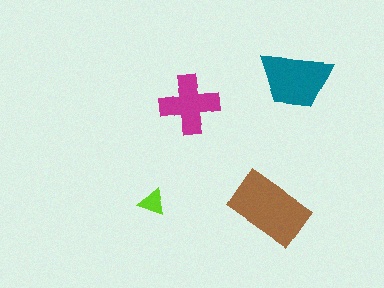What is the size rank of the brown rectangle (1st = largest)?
1st.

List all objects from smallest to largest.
The lime triangle, the magenta cross, the teal trapezoid, the brown rectangle.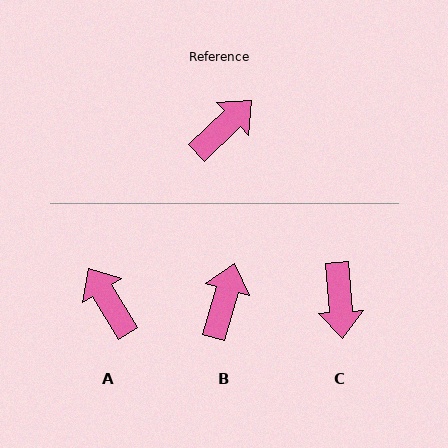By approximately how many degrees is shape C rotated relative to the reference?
Approximately 129 degrees clockwise.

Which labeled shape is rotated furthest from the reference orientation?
C, about 129 degrees away.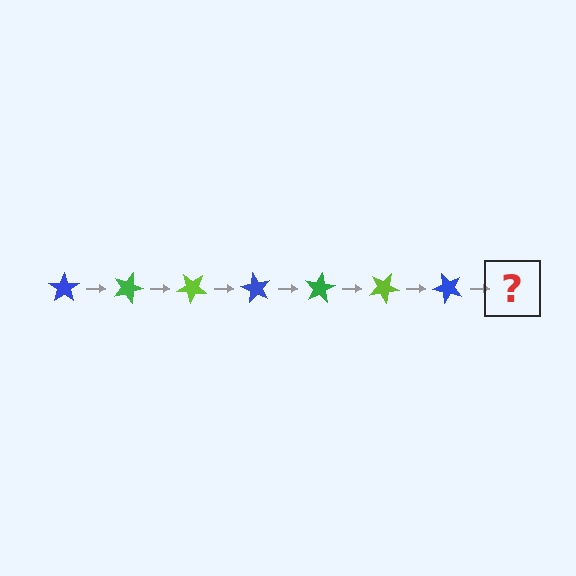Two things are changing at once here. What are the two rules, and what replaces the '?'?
The two rules are that it rotates 20 degrees each step and the color cycles through blue, green, and lime. The '?' should be a green star, rotated 140 degrees from the start.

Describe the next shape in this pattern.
It should be a green star, rotated 140 degrees from the start.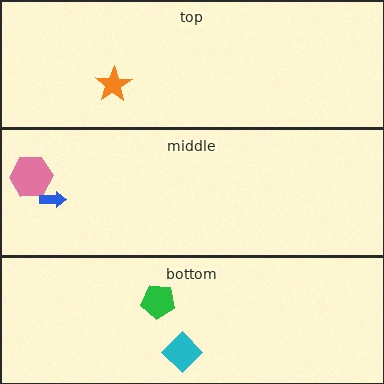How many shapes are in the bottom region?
2.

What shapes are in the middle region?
The pink hexagon, the blue arrow.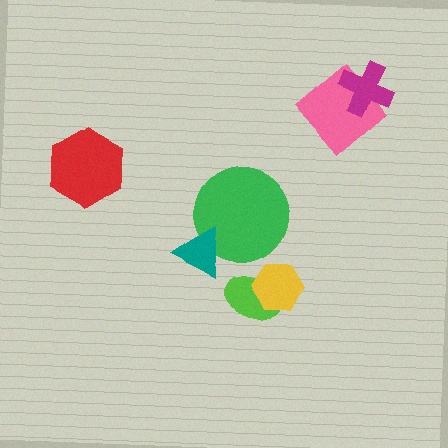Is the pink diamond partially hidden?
Yes, it is partially covered by another shape.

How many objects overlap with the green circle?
1 object overlaps with the green circle.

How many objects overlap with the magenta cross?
1 object overlaps with the magenta cross.